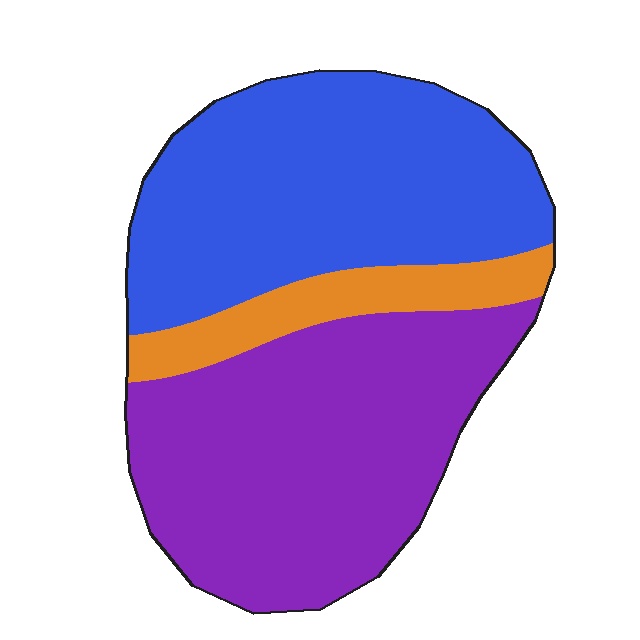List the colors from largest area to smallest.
From largest to smallest: purple, blue, orange.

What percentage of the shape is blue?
Blue covers around 45% of the shape.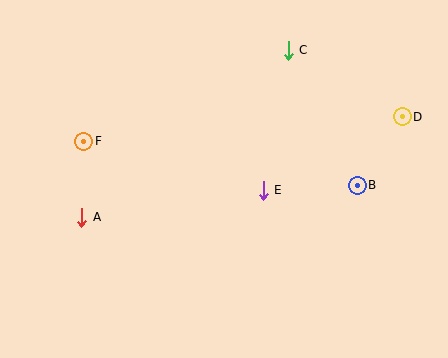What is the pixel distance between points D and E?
The distance between D and E is 157 pixels.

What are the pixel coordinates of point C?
Point C is at (288, 50).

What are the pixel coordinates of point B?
Point B is at (357, 185).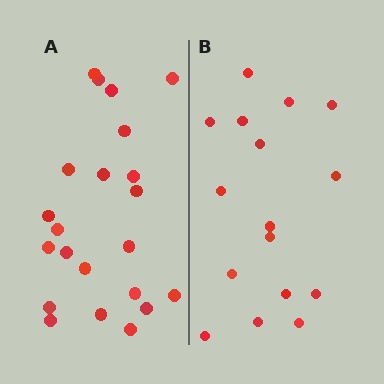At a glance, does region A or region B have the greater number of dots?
Region A (the left region) has more dots.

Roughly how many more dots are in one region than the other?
Region A has about 6 more dots than region B.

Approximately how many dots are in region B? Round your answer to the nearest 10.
About 20 dots. (The exact count is 16, which rounds to 20.)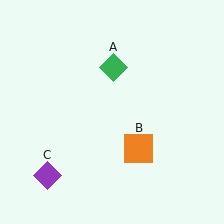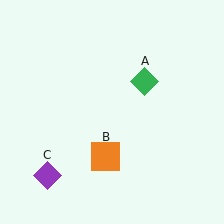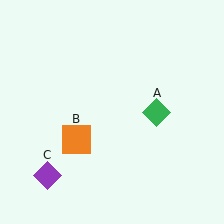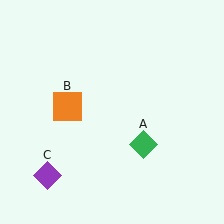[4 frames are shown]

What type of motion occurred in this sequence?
The green diamond (object A), orange square (object B) rotated clockwise around the center of the scene.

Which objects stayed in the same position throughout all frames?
Purple diamond (object C) remained stationary.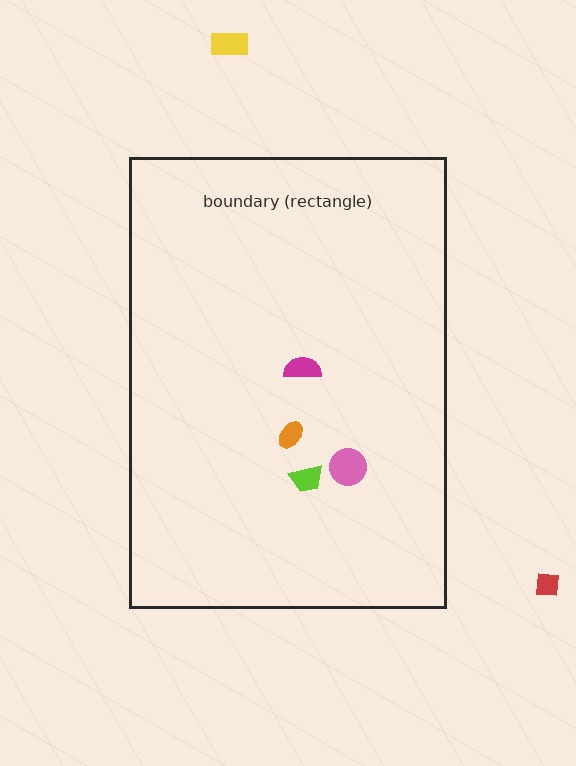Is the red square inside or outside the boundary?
Outside.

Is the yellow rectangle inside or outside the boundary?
Outside.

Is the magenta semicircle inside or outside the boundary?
Inside.